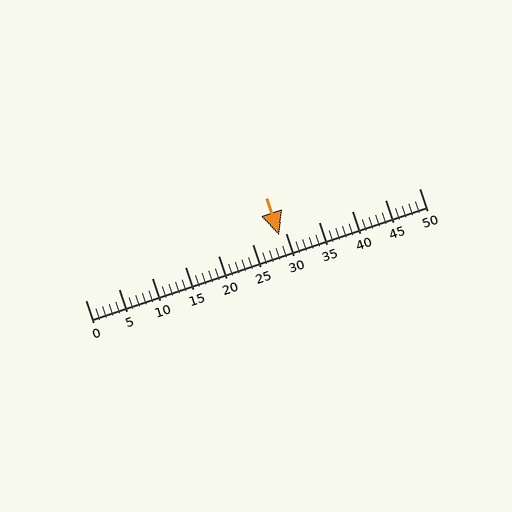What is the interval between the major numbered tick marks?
The major tick marks are spaced 5 units apart.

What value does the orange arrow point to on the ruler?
The orange arrow points to approximately 29.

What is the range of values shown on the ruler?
The ruler shows values from 0 to 50.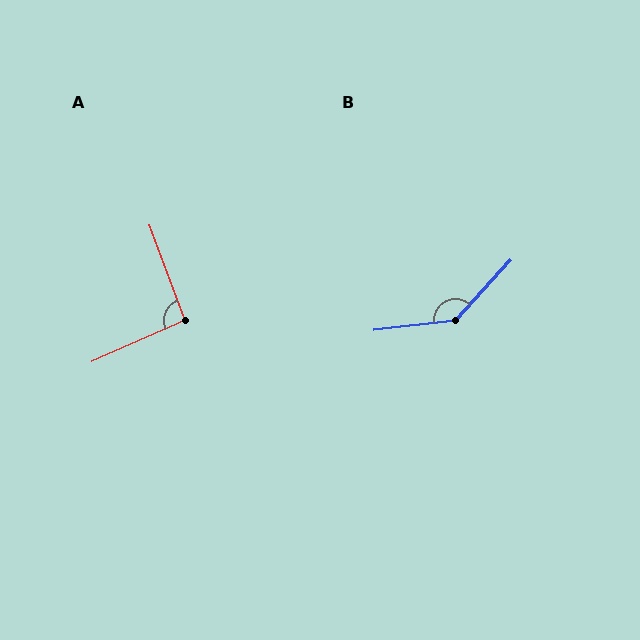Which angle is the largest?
B, at approximately 139 degrees.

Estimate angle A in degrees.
Approximately 94 degrees.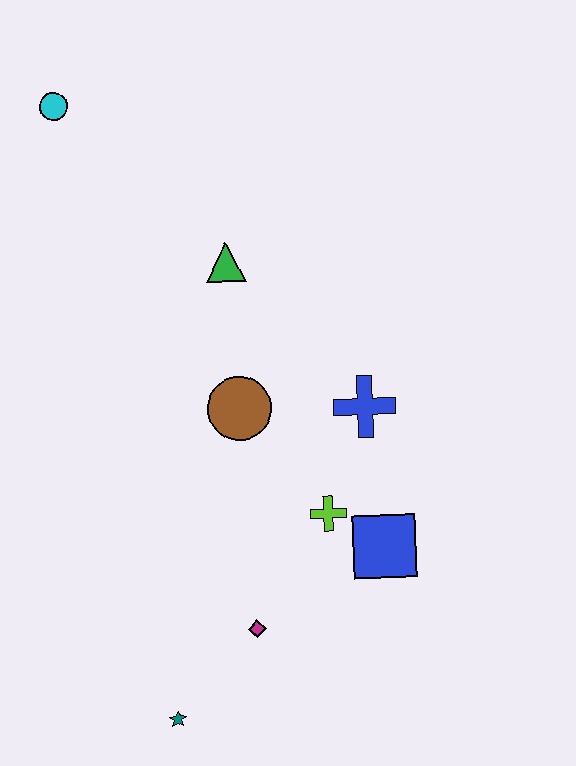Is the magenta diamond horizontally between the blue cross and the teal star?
Yes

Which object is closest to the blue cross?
The lime cross is closest to the blue cross.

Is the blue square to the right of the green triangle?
Yes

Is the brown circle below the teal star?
No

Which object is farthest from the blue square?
The cyan circle is farthest from the blue square.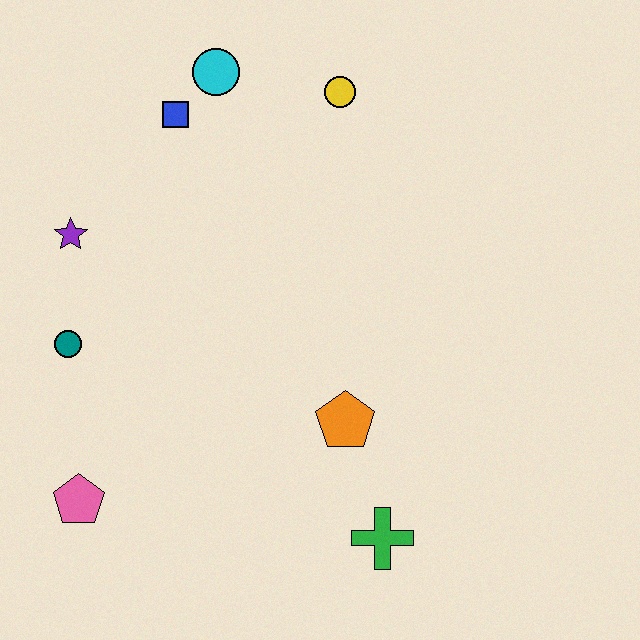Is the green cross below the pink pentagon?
Yes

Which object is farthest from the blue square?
The green cross is farthest from the blue square.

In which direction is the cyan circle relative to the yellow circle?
The cyan circle is to the left of the yellow circle.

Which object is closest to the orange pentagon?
The green cross is closest to the orange pentagon.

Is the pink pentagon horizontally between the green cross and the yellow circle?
No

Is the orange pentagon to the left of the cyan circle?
No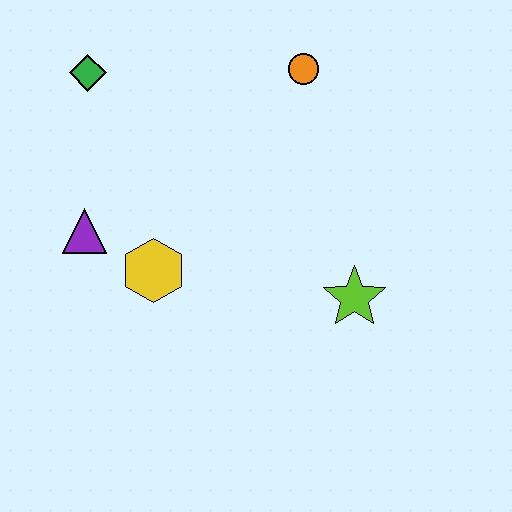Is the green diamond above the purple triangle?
Yes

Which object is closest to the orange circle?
The green diamond is closest to the orange circle.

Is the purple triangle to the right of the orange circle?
No